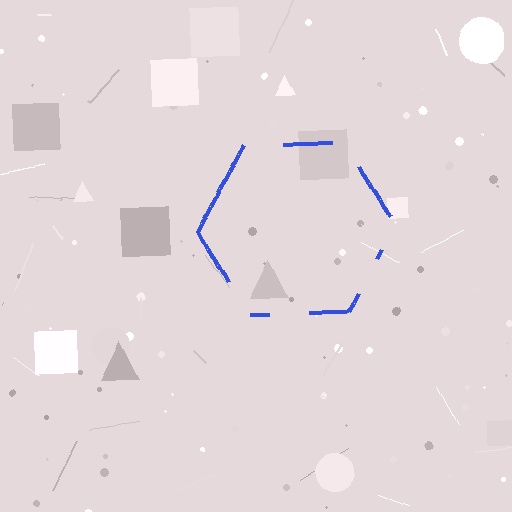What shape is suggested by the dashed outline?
The dashed outline suggests a hexagon.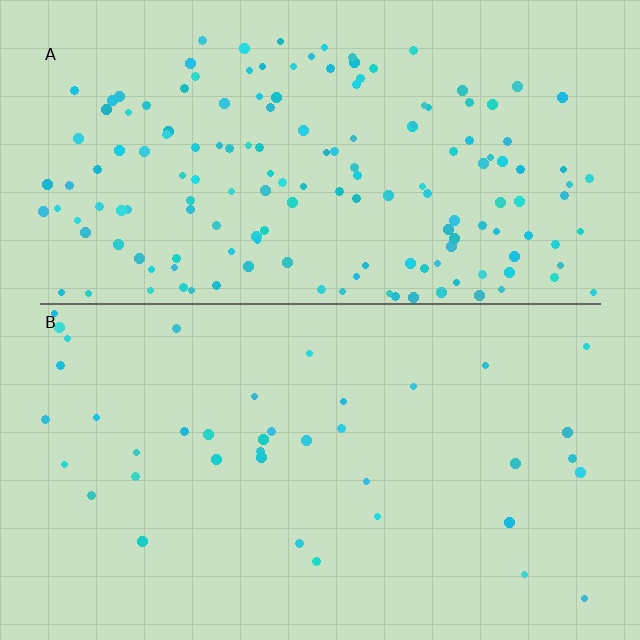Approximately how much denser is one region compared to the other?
Approximately 4.1× — region A over region B.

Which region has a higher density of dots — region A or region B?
A (the top).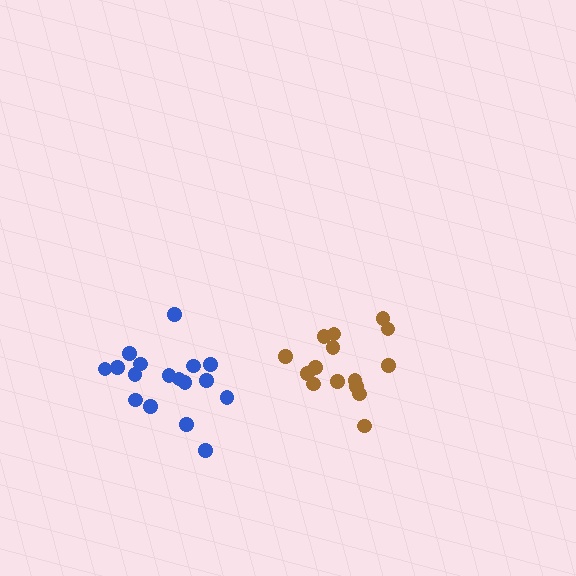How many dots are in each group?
Group 1: 15 dots, Group 2: 17 dots (32 total).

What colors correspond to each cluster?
The clusters are colored: brown, blue.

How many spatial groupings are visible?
There are 2 spatial groupings.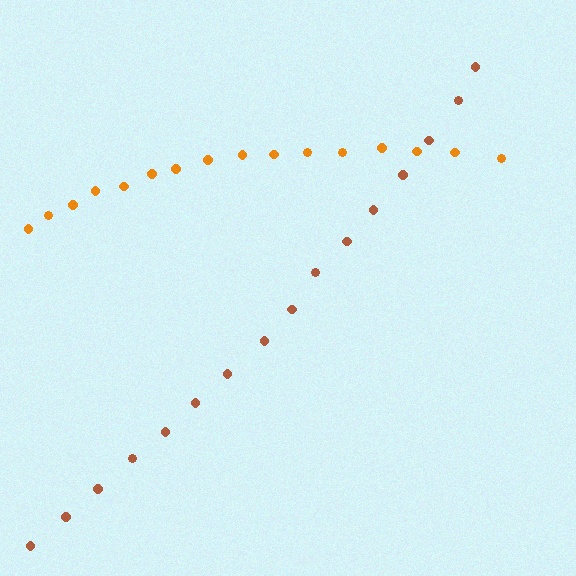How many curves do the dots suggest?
There are 2 distinct paths.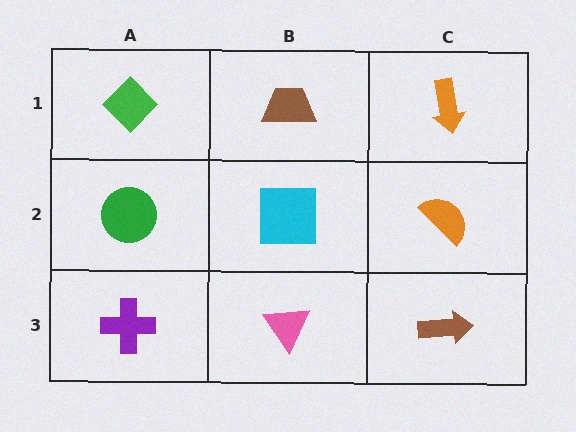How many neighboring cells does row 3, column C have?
2.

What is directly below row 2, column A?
A purple cross.